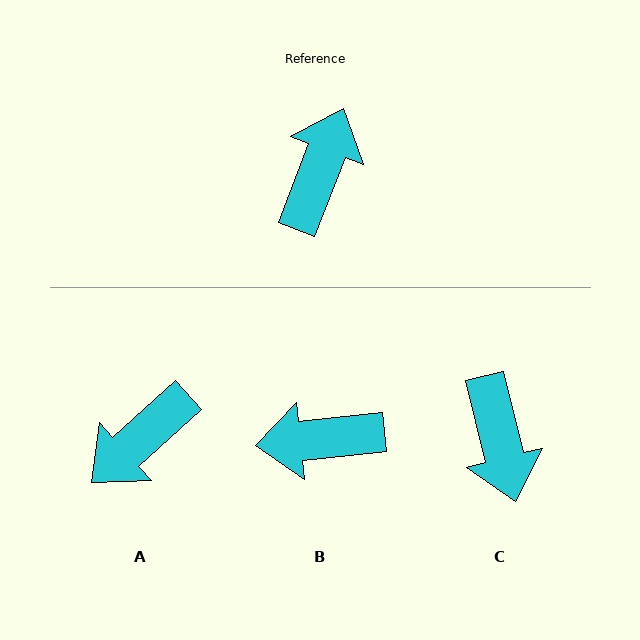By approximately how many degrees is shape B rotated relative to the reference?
Approximately 117 degrees counter-clockwise.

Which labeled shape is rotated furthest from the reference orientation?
A, about 153 degrees away.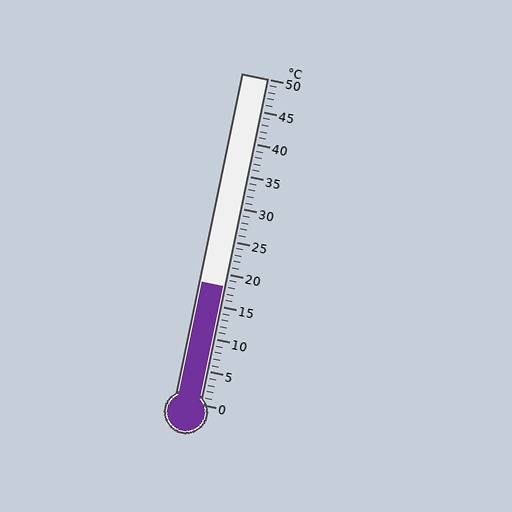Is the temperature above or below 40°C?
The temperature is below 40°C.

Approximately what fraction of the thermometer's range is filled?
The thermometer is filled to approximately 35% of its range.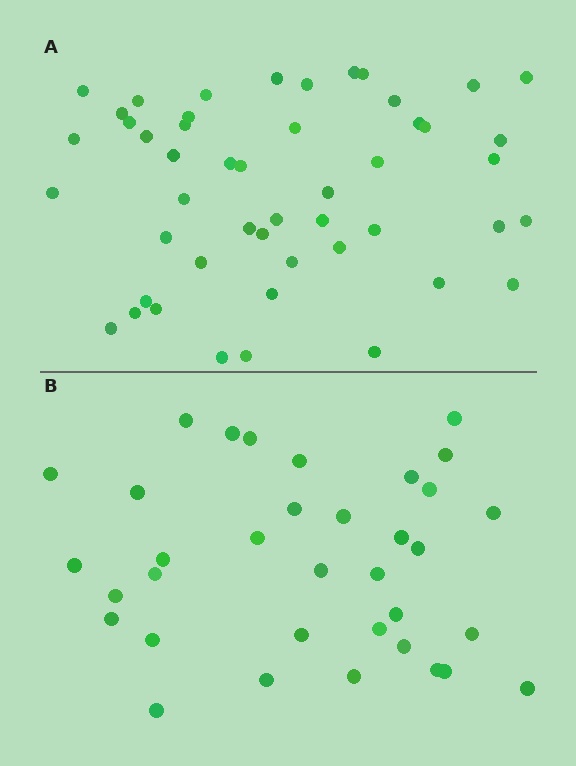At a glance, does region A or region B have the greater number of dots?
Region A (the top region) has more dots.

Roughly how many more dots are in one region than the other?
Region A has approximately 15 more dots than region B.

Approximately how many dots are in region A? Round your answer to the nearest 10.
About 50 dots. (The exact count is 49, which rounds to 50.)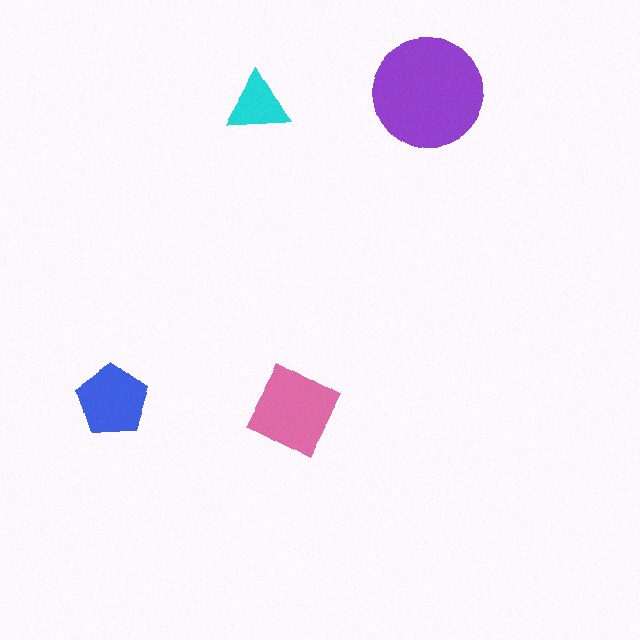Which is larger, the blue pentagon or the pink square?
The pink square.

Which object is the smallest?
The cyan triangle.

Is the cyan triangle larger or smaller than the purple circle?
Smaller.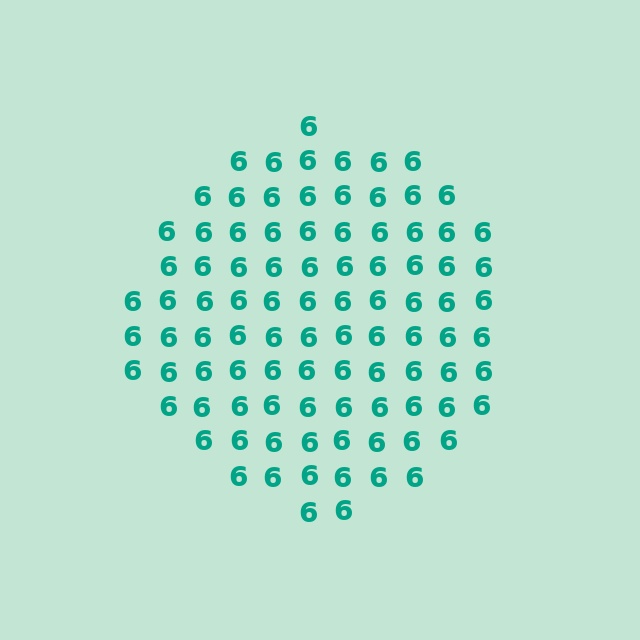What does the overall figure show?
The overall figure shows a circle.